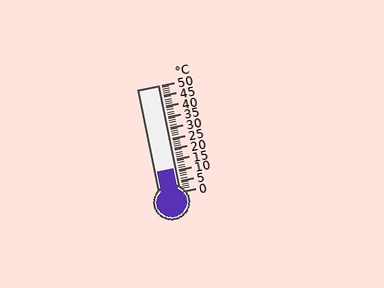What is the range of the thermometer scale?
The thermometer scale ranges from 0°C to 50°C.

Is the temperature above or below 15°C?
The temperature is below 15°C.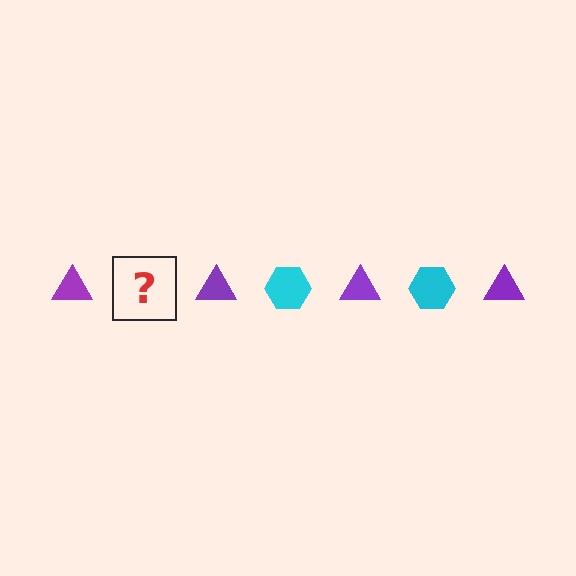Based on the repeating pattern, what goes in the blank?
The blank should be a cyan hexagon.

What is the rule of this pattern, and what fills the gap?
The rule is that the pattern alternates between purple triangle and cyan hexagon. The gap should be filled with a cyan hexagon.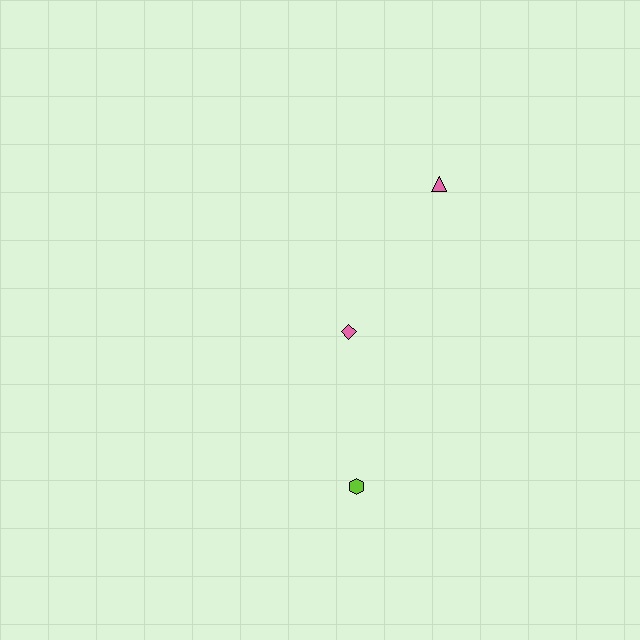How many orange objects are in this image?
There are no orange objects.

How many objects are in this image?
There are 3 objects.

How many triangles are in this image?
There is 1 triangle.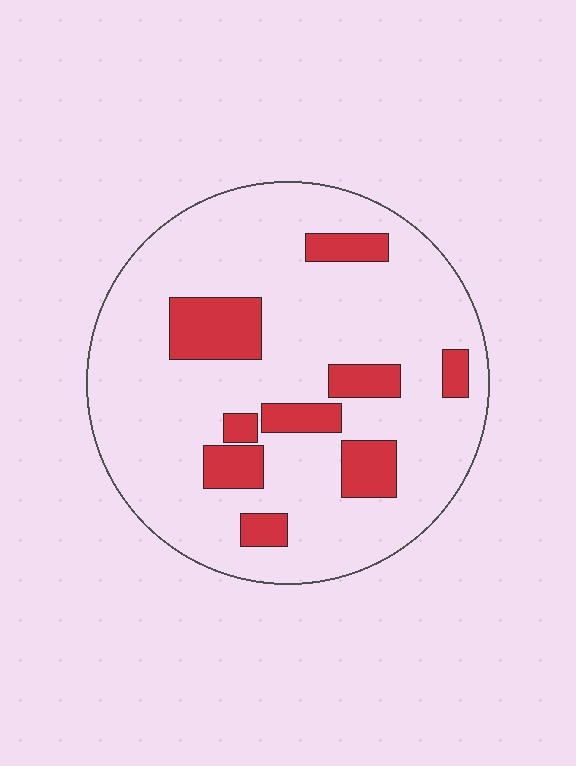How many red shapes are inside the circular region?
9.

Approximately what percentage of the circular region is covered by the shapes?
Approximately 20%.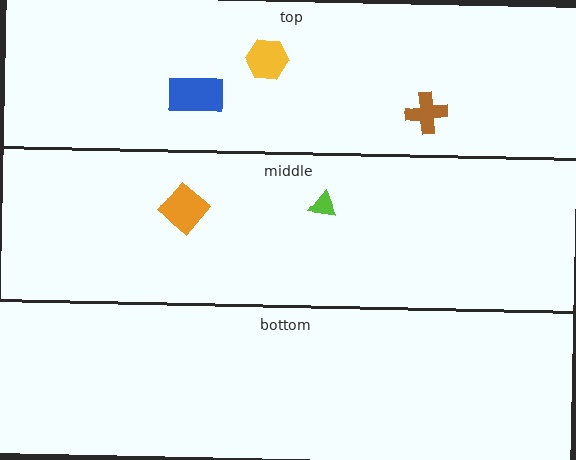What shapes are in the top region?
The brown cross, the blue rectangle, the yellow hexagon.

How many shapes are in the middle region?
2.